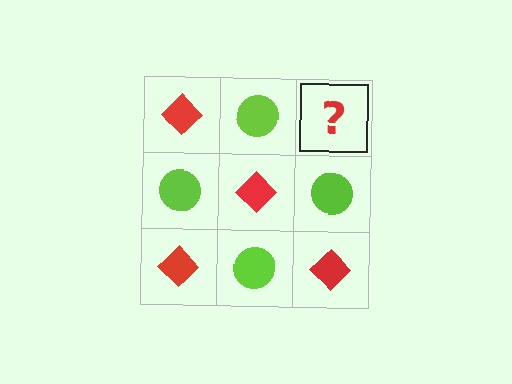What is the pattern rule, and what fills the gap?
The rule is that it alternates red diamond and lime circle in a checkerboard pattern. The gap should be filled with a red diamond.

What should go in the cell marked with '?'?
The missing cell should contain a red diamond.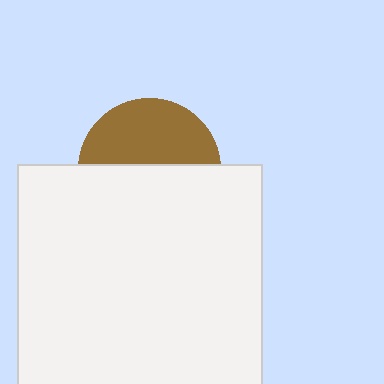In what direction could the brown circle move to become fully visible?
The brown circle could move up. That would shift it out from behind the white square entirely.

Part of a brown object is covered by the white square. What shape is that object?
It is a circle.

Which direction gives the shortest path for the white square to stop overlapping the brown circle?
Moving down gives the shortest separation.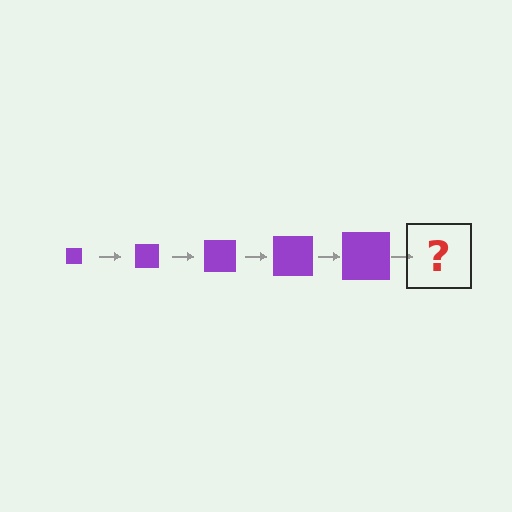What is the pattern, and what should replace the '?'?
The pattern is that the square gets progressively larger each step. The '?' should be a purple square, larger than the previous one.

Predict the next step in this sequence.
The next step is a purple square, larger than the previous one.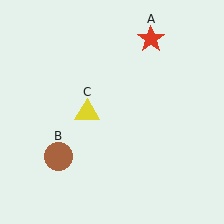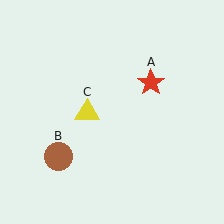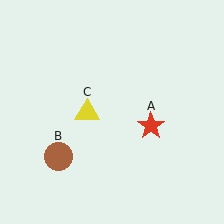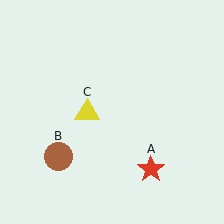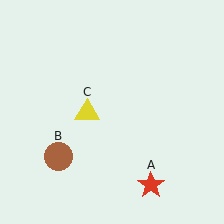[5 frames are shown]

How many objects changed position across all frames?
1 object changed position: red star (object A).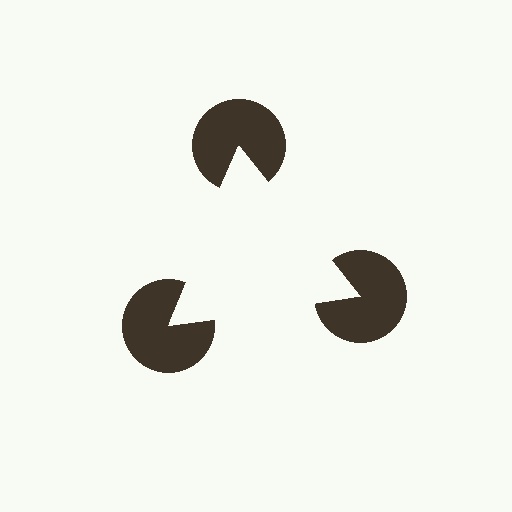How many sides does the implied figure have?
3 sides.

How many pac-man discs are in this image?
There are 3 — one at each vertex of the illusory triangle.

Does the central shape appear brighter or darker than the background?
It typically appears slightly brighter than the background, even though no actual brightness change is drawn.